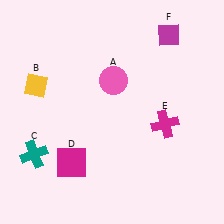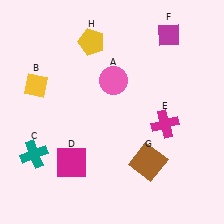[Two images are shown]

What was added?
A brown square (G), a yellow pentagon (H) were added in Image 2.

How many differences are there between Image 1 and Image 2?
There are 2 differences between the two images.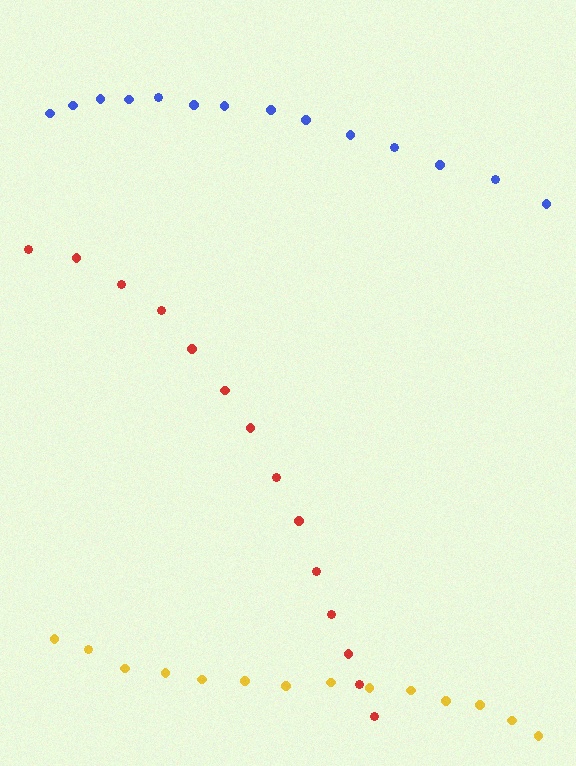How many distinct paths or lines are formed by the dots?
There are 3 distinct paths.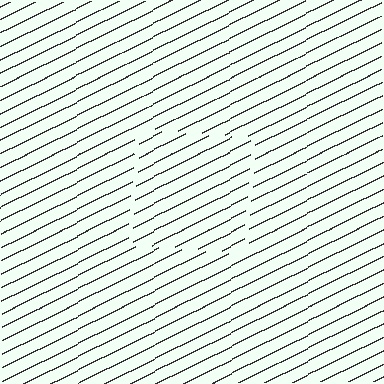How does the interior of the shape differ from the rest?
The interior of the shape contains the same grating, shifted by half a period — the contour is defined by the phase discontinuity where line-ends from the inner and outer gratings abut.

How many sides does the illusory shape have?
4 sides — the line-ends trace a square.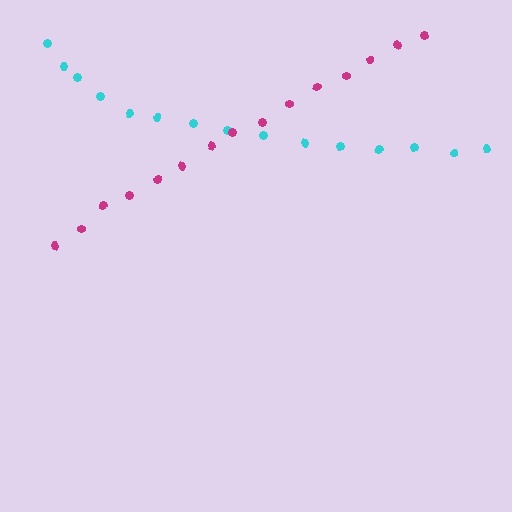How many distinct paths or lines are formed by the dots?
There are 2 distinct paths.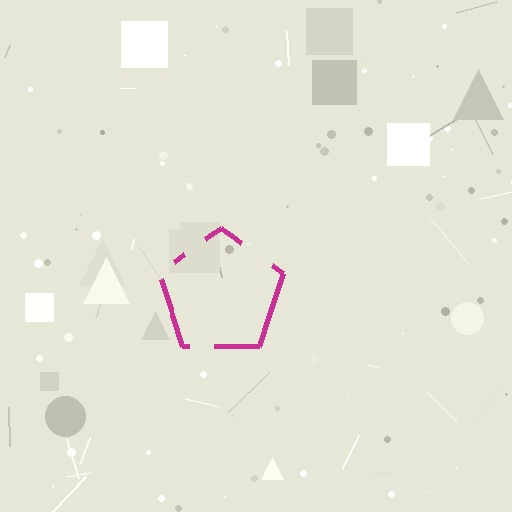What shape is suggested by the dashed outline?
The dashed outline suggests a pentagon.